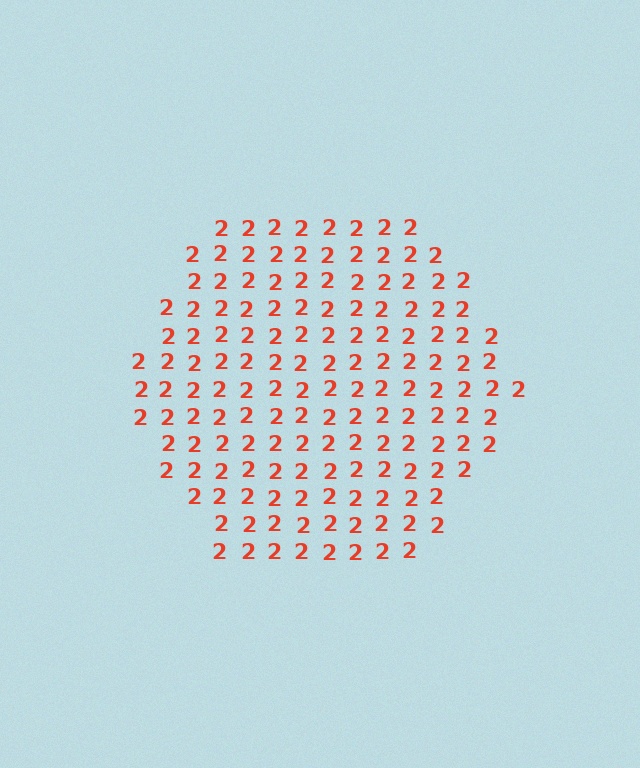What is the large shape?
The large shape is a hexagon.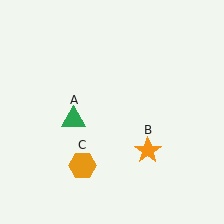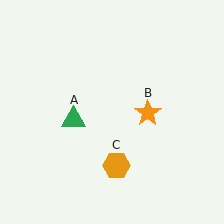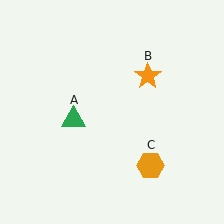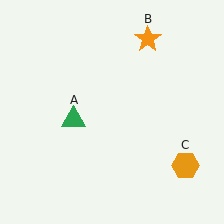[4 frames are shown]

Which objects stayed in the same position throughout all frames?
Green triangle (object A) remained stationary.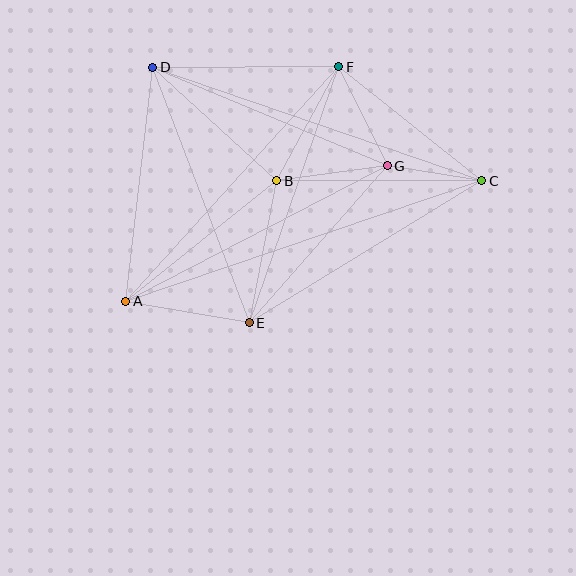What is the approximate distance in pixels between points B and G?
The distance between B and G is approximately 112 pixels.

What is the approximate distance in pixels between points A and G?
The distance between A and G is approximately 295 pixels.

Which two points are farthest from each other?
Points A and C are farthest from each other.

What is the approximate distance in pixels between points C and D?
The distance between C and D is approximately 348 pixels.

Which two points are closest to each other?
Points C and G are closest to each other.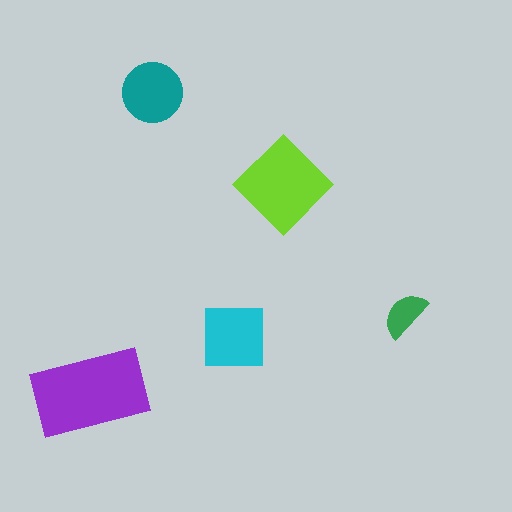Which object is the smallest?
The green semicircle.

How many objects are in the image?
There are 5 objects in the image.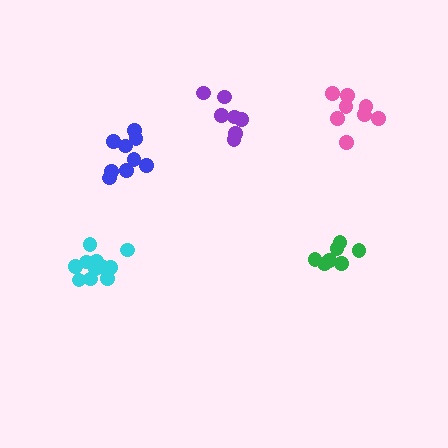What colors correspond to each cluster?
The clusters are colored: pink, blue, green, purple, cyan.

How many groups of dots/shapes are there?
There are 5 groups.